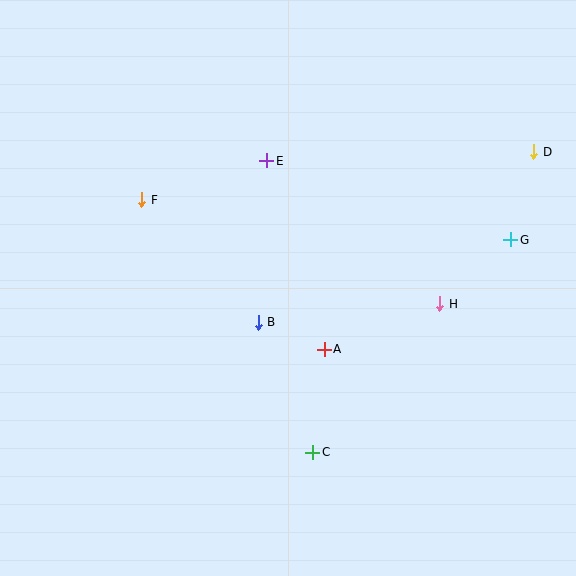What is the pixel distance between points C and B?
The distance between C and B is 141 pixels.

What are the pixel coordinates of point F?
Point F is at (142, 200).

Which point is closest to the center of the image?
Point B at (258, 322) is closest to the center.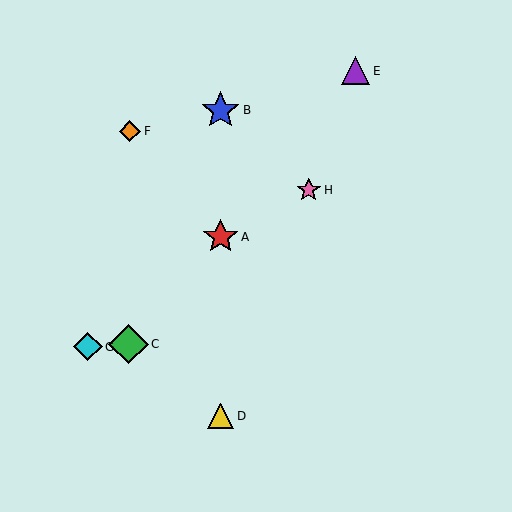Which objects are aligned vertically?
Objects A, B, D are aligned vertically.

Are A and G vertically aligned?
No, A is at x≈221 and G is at x≈88.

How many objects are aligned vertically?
3 objects (A, B, D) are aligned vertically.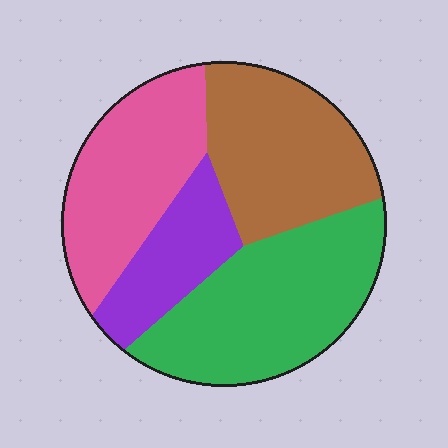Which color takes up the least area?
Purple, at roughly 15%.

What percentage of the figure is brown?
Brown takes up between a sixth and a third of the figure.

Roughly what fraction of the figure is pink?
Pink takes up about one quarter (1/4) of the figure.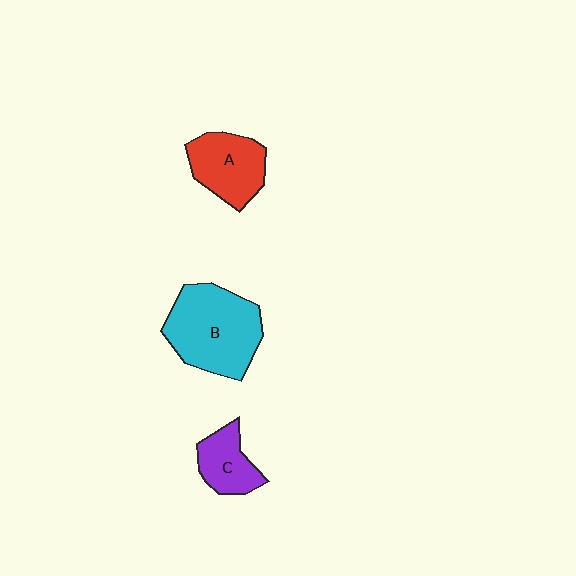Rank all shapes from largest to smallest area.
From largest to smallest: B (cyan), A (red), C (purple).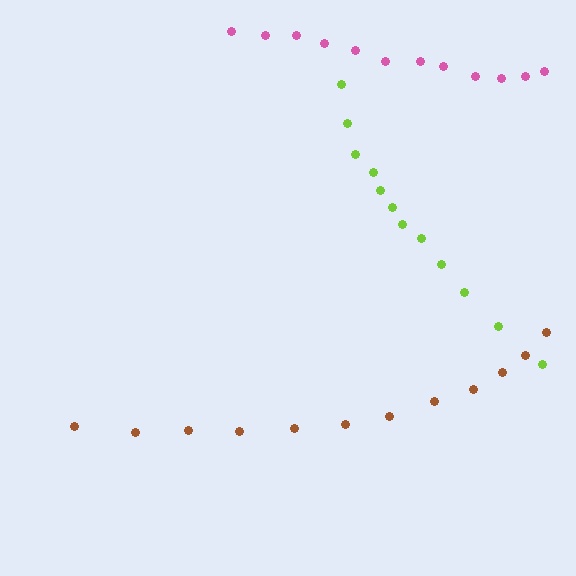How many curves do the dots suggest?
There are 3 distinct paths.